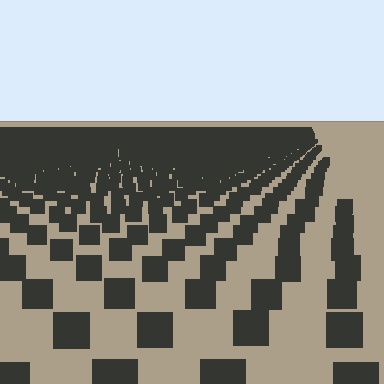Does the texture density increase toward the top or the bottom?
Density increases toward the top.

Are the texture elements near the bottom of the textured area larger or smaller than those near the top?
Larger. Near the bottom, elements are closer to the viewer and appear at a bigger on-screen size.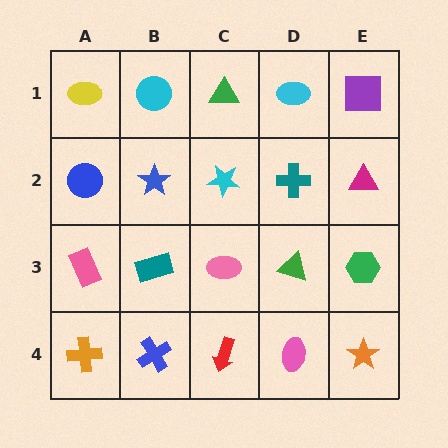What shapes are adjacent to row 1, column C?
A cyan star (row 2, column C), a cyan circle (row 1, column B), a cyan ellipse (row 1, column D).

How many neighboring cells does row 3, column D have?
4.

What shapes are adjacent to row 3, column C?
A cyan star (row 2, column C), a red arrow (row 4, column C), a teal rectangle (row 3, column B), a green triangle (row 3, column D).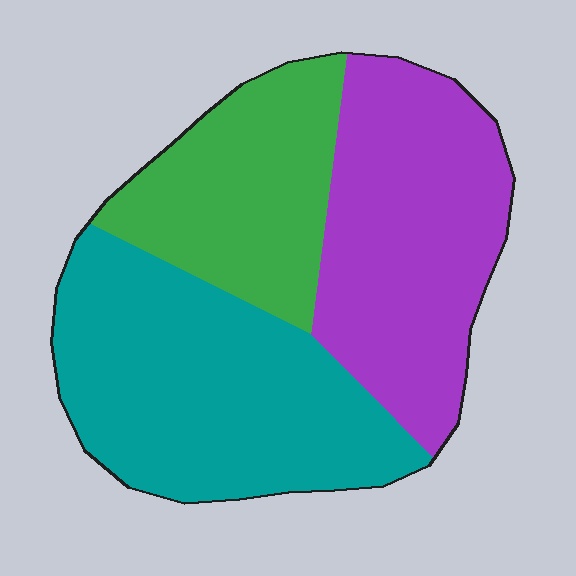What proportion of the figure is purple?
Purple covers about 35% of the figure.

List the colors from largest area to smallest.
From largest to smallest: teal, purple, green.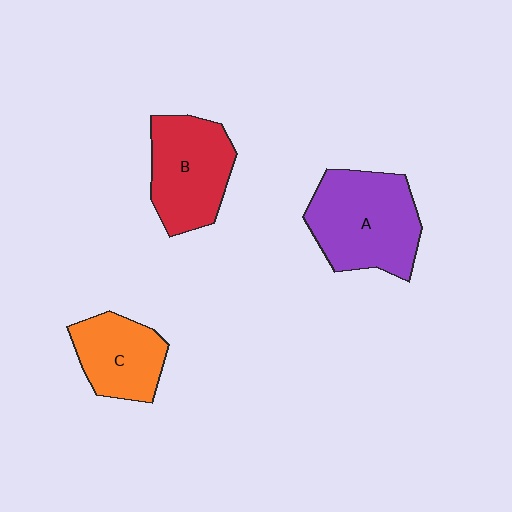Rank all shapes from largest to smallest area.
From largest to smallest: A (purple), B (red), C (orange).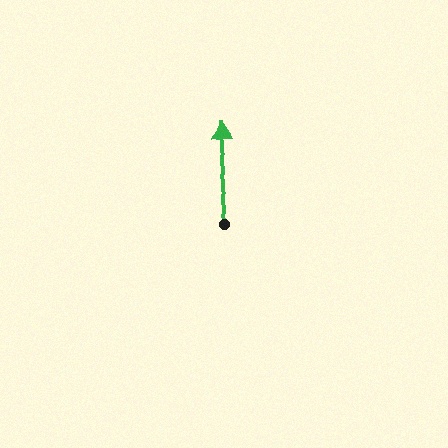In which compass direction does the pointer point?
North.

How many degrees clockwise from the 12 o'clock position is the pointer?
Approximately 356 degrees.